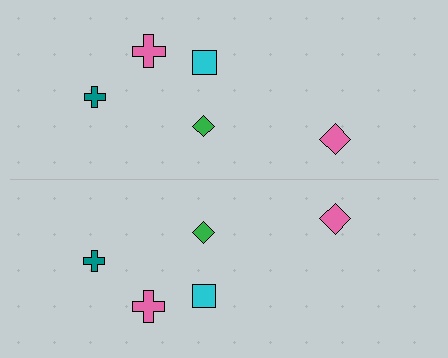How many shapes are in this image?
There are 10 shapes in this image.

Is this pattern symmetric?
Yes, this pattern has bilateral (reflection) symmetry.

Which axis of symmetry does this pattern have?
The pattern has a horizontal axis of symmetry running through the center of the image.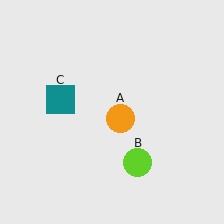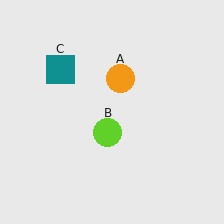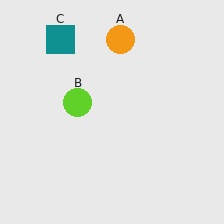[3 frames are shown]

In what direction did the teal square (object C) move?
The teal square (object C) moved up.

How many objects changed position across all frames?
3 objects changed position: orange circle (object A), lime circle (object B), teal square (object C).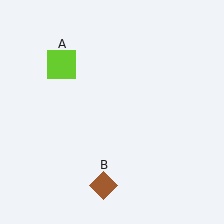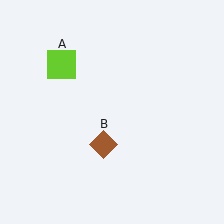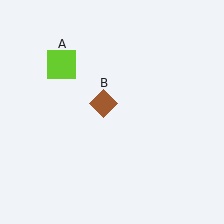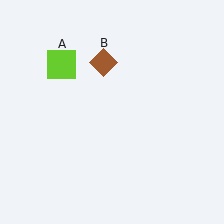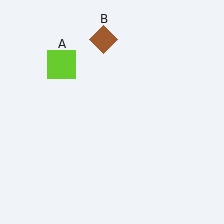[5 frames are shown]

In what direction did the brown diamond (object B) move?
The brown diamond (object B) moved up.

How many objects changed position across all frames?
1 object changed position: brown diamond (object B).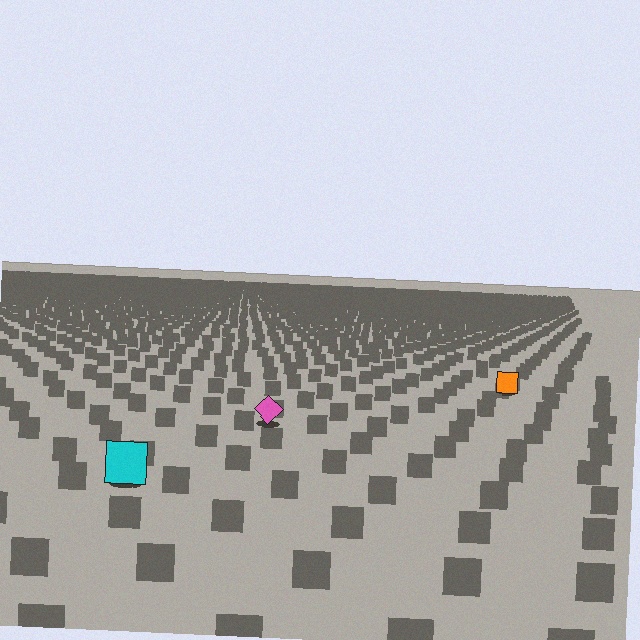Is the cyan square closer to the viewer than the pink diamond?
Yes. The cyan square is closer — you can tell from the texture gradient: the ground texture is coarser near it.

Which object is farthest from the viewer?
The orange square is farthest from the viewer. It appears smaller and the ground texture around it is denser.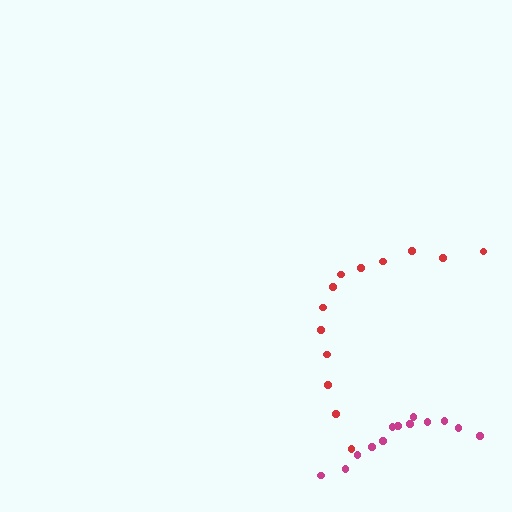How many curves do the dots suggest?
There are 2 distinct paths.